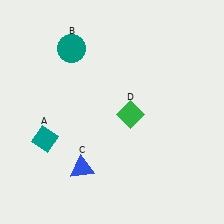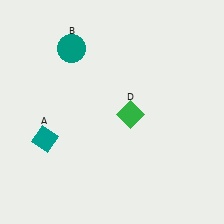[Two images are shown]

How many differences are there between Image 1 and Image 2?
There is 1 difference between the two images.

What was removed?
The blue triangle (C) was removed in Image 2.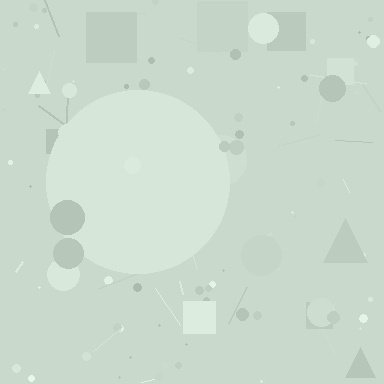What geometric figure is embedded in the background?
A circle is embedded in the background.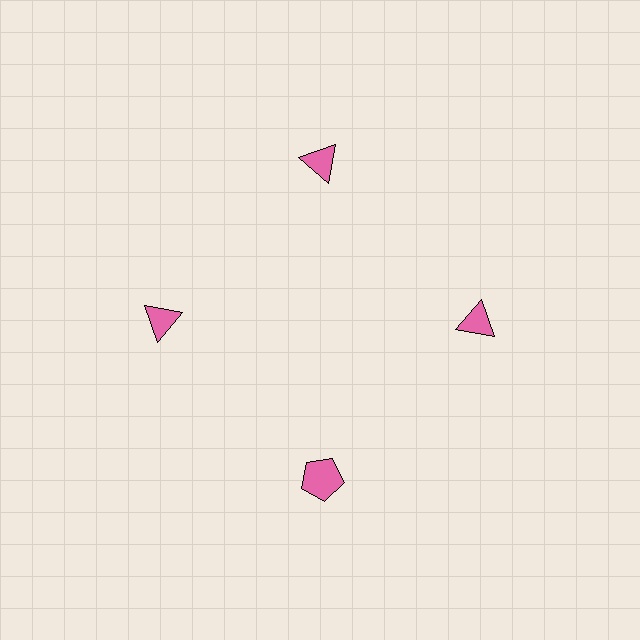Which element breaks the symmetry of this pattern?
The pink pentagon at roughly the 6 o'clock position breaks the symmetry. All other shapes are pink triangles.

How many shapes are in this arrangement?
There are 4 shapes arranged in a ring pattern.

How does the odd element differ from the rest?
It has a different shape: pentagon instead of triangle.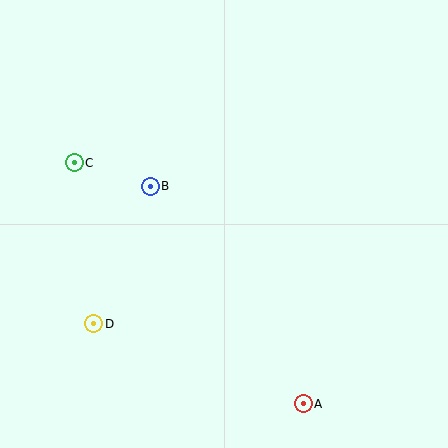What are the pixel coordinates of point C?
Point C is at (74, 163).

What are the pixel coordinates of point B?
Point B is at (150, 186).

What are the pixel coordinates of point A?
Point A is at (303, 404).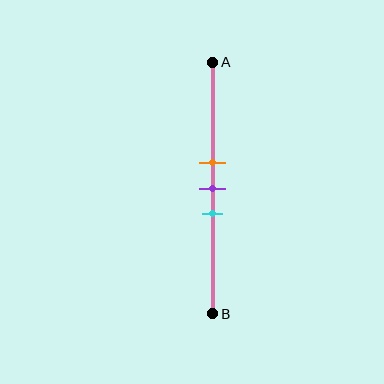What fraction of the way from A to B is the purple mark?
The purple mark is approximately 50% (0.5) of the way from A to B.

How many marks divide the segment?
There are 3 marks dividing the segment.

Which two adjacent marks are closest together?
The orange and purple marks are the closest adjacent pair.